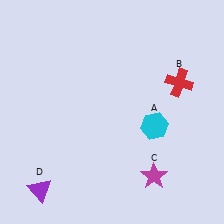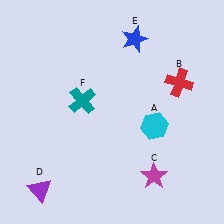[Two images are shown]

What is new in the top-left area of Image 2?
A teal cross (F) was added in the top-left area of Image 2.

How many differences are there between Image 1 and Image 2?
There are 2 differences between the two images.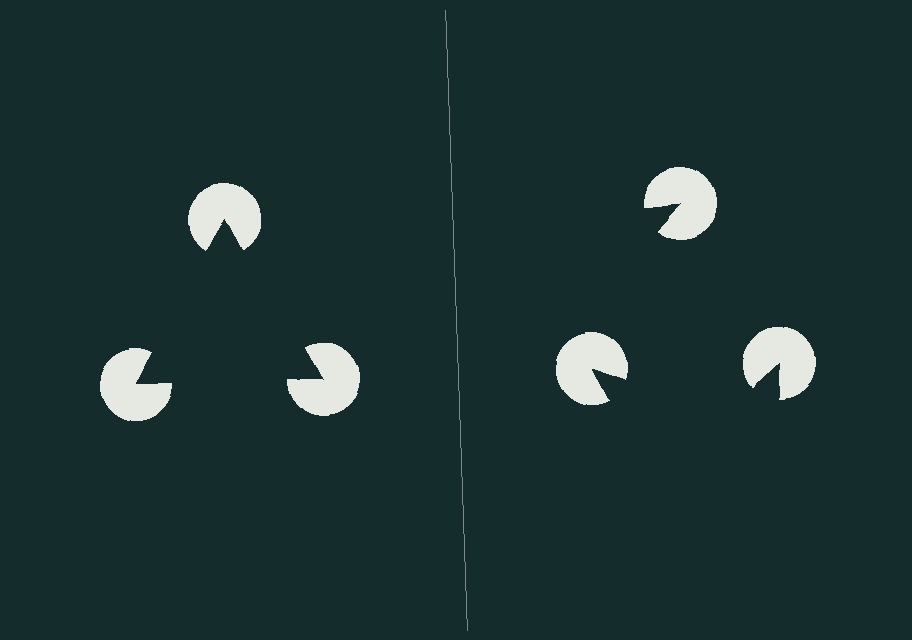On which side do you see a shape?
An illusory triangle appears on the left side. On the right side the wedge cuts are rotated, so no coherent shape forms.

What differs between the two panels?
The pac-man discs are positioned identically on both sides; only the wedge orientations differ. On the left they align to a triangle; on the right they are misaligned.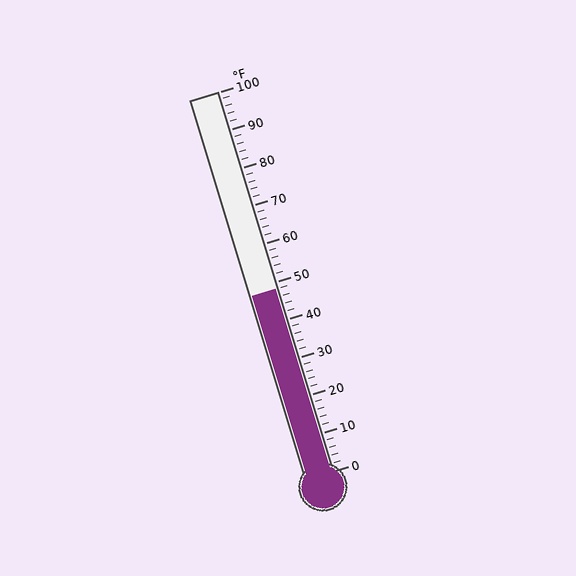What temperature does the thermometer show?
The thermometer shows approximately 48°F.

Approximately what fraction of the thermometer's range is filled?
The thermometer is filled to approximately 50% of its range.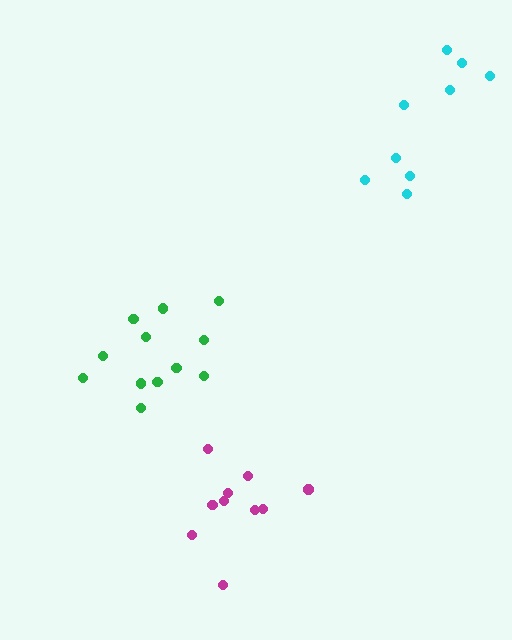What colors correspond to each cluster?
The clusters are colored: green, magenta, cyan.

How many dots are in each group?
Group 1: 12 dots, Group 2: 10 dots, Group 3: 9 dots (31 total).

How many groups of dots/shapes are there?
There are 3 groups.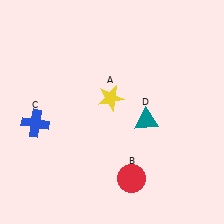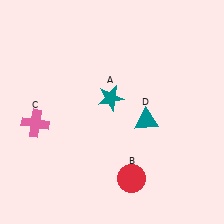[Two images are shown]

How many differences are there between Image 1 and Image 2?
There are 2 differences between the two images.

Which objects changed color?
A changed from yellow to teal. C changed from blue to pink.